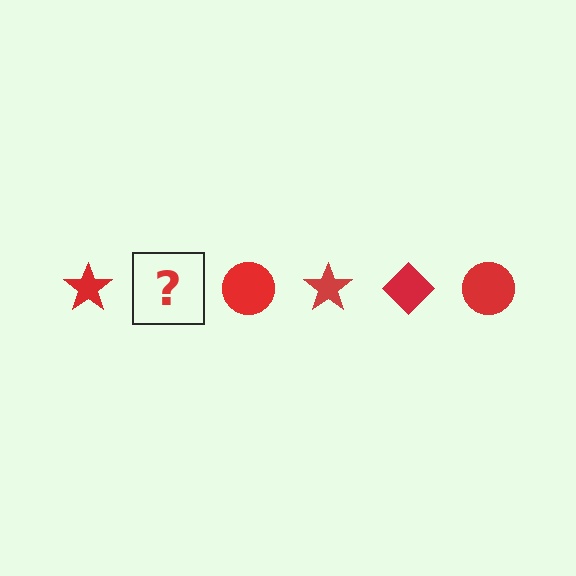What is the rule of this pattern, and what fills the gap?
The rule is that the pattern cycles through star, diamond, circle shapes in red. The gap should be filled with a red diamond.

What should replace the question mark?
The question mark should be replaced with a red diamond.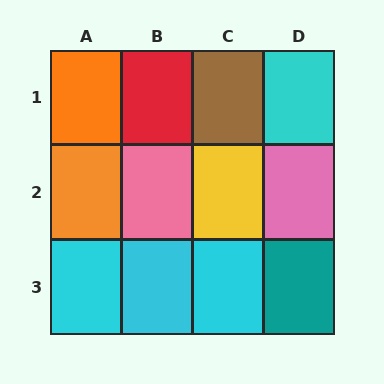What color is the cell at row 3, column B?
Cyan.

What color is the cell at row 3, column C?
Cyan.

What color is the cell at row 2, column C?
Yellow.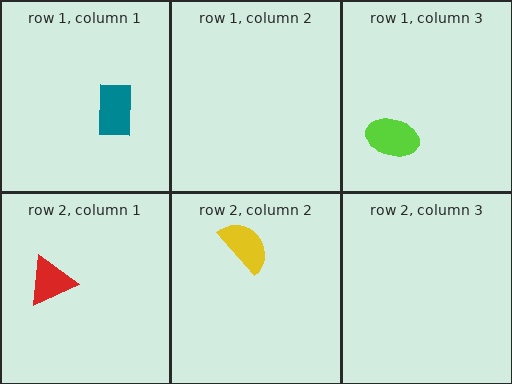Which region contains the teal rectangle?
The row 1, column 1 region.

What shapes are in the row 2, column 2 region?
The yellow semicircle.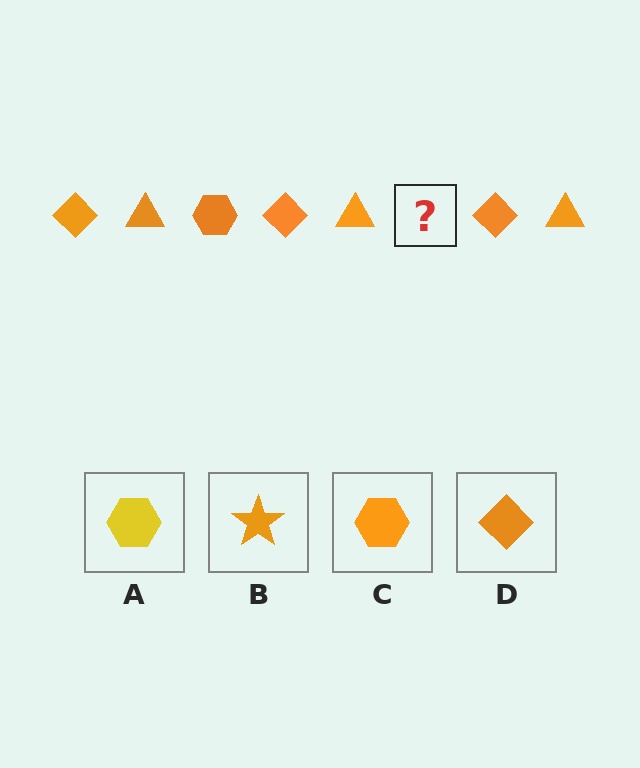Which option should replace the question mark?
Option C.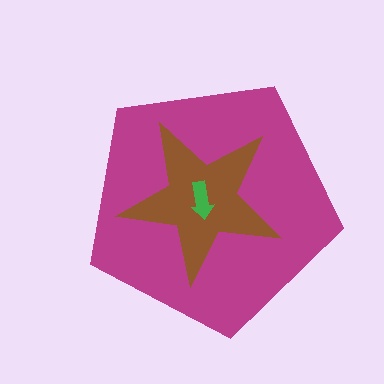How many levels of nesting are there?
3.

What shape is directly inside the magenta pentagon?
The brown star.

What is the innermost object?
The green arrow.